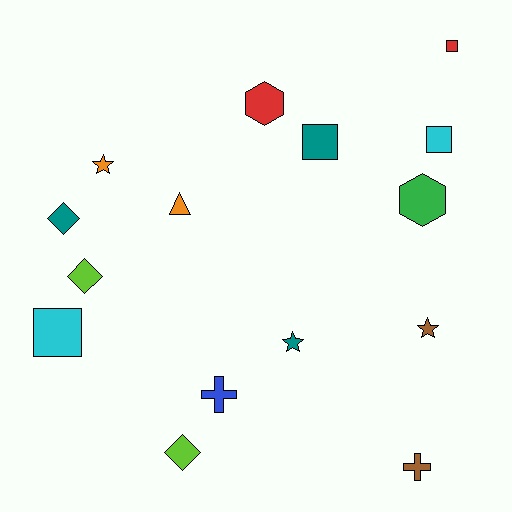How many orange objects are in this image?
There are 2 orange objects.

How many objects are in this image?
There are 15 objects.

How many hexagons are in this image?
There are 2 hexagons.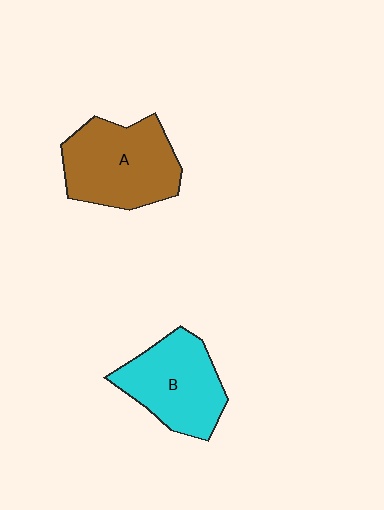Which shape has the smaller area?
Shape B (cyan).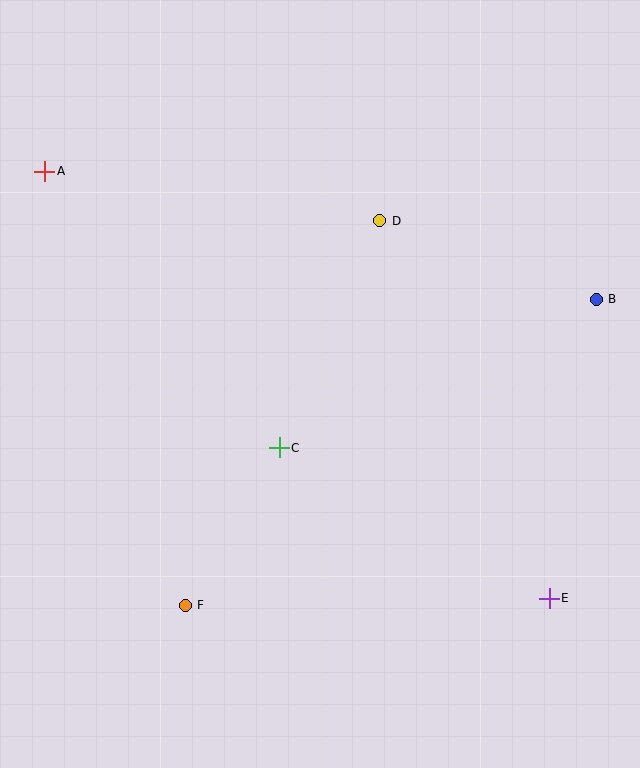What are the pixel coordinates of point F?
Point F is at (185, 605).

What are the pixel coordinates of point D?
Point D is at (380, 221).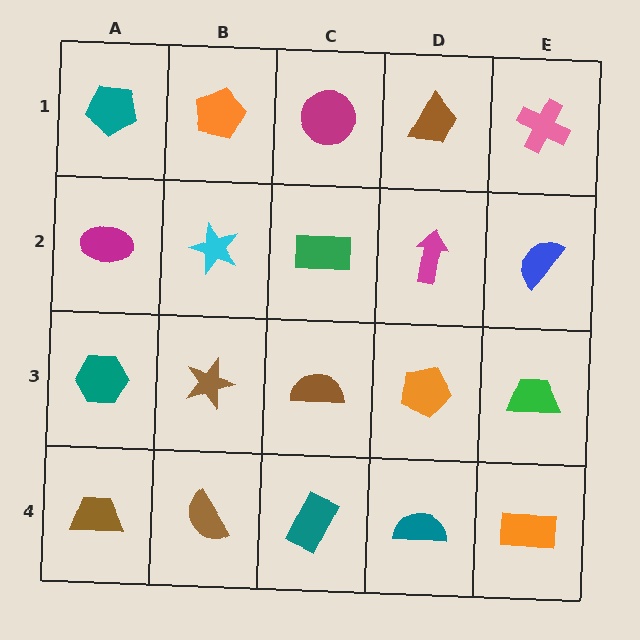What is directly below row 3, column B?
A brown semicircle.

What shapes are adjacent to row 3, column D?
A magenta arrow (row 2, column D), a teal semicircle (row 4, column D), a brown semicircle (row 3, column C), a green trapezoid (row 3, column E).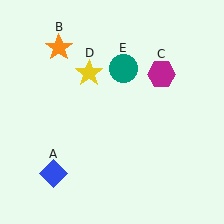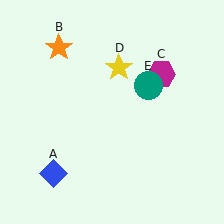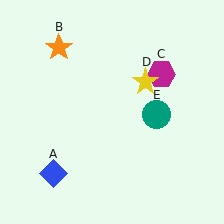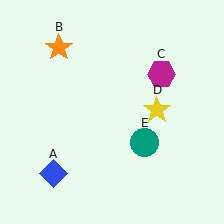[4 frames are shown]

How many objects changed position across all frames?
2 objects changed position: yellow star (object D), teal circle (object E).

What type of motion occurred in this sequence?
The yellow star (object D), teal circle (object E) rotated clockwise around the center of the scene.